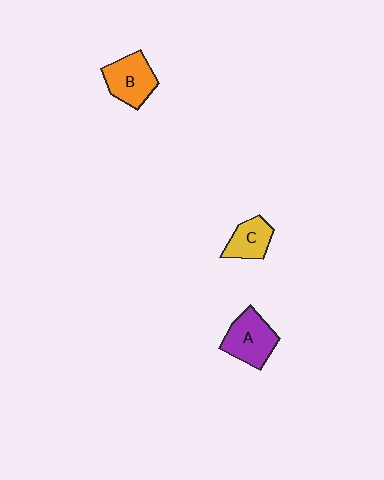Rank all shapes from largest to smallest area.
From largest to smallest: A (purple), B (orange), C (yellow).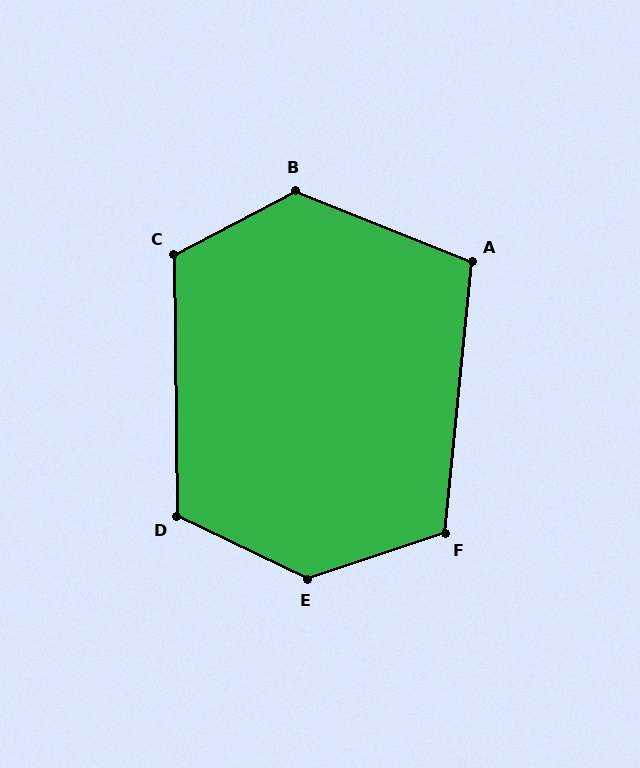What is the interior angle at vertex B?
Approximately 130 degrees (obtuse).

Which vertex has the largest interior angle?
E, at approximately 136 degrees.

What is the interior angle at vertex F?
Approximately 114 degrees (obtuse).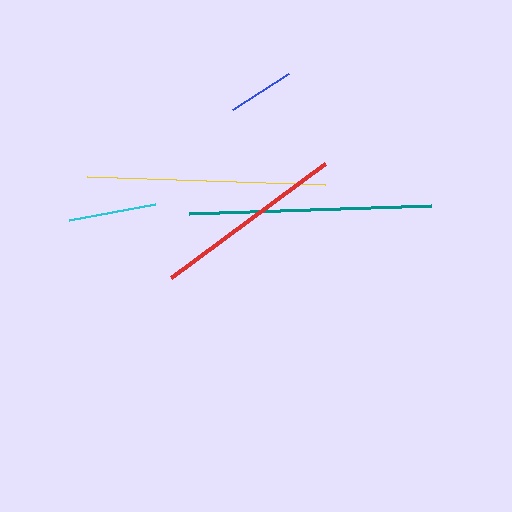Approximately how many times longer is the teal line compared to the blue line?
The teal line is approximately 3.6 times the length of the blue line.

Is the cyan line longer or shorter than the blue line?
The cyan line is longer than the blue line.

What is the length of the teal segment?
The teal segment is approximately 242 pixels long.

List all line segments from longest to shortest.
From longest to shortest: teal, yellow, red, cyan, blue.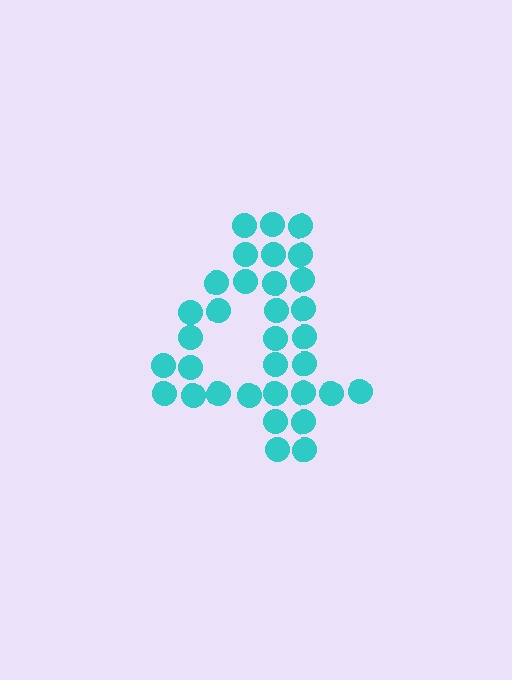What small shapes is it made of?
It is made of small circles.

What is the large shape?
The large shape is the digit 4.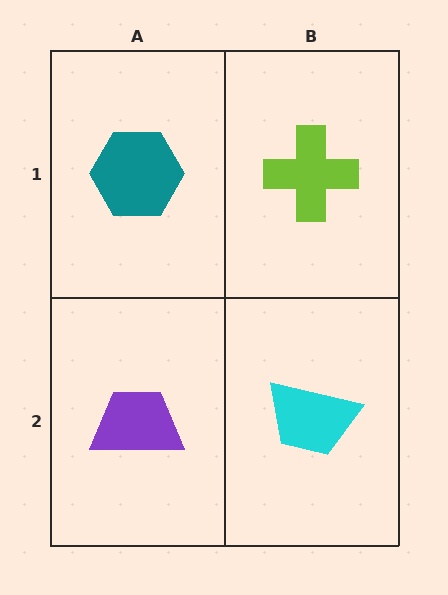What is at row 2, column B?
A cyan trapezoid.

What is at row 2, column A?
A purple trapezoid.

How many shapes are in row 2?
2 shapes.